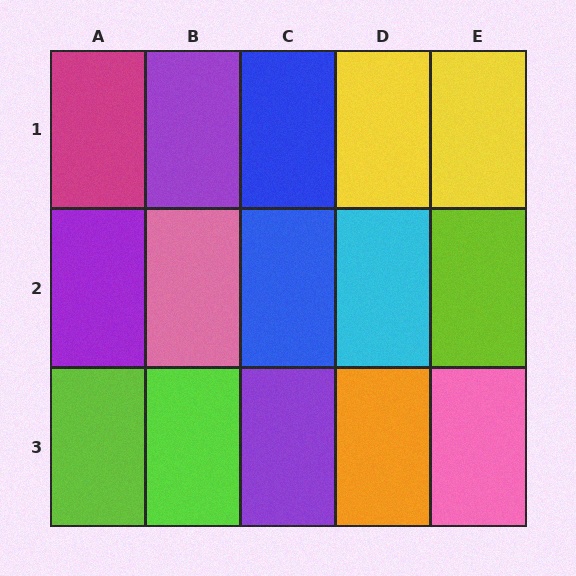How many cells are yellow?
2 cells are yellow.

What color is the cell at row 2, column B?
Pink.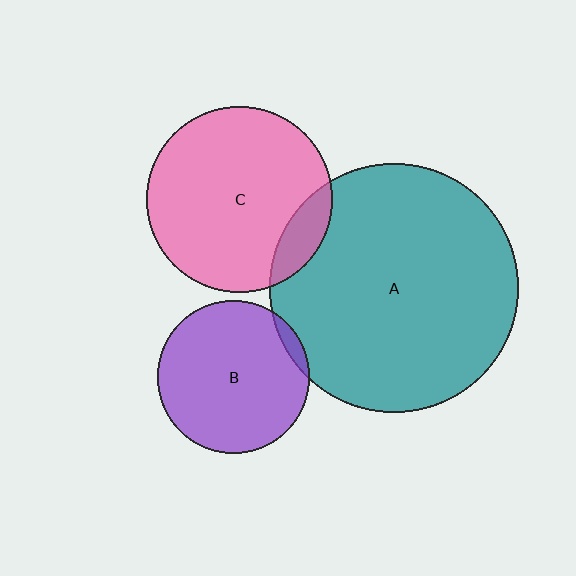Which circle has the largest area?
Circle A (teal).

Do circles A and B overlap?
Yes.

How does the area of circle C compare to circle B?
Approximately 1.5 times.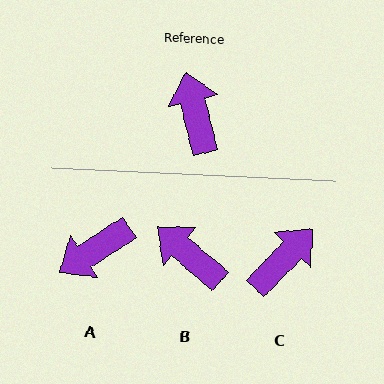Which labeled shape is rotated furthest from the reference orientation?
A, about 109 degrees away.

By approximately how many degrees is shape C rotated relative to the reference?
Approximately 58 degrees clockwise.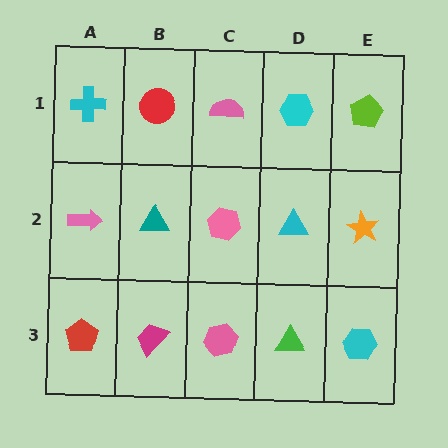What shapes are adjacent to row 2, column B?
A red circle (row 1, column B), a magenta trapezoid (row 3, column B), a pink arrow (row 2, column A), a pink hexagon (row 2, column C).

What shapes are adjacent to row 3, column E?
An orange star (row 2, column E), a green triangle (row 3, column D).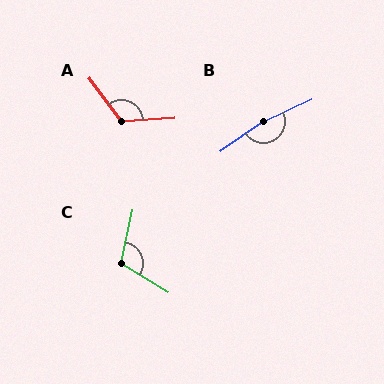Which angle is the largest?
B, at approximately 169 degrees.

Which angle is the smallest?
C, at approximately 110 degrees.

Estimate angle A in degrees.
Approximately 123 degrees.